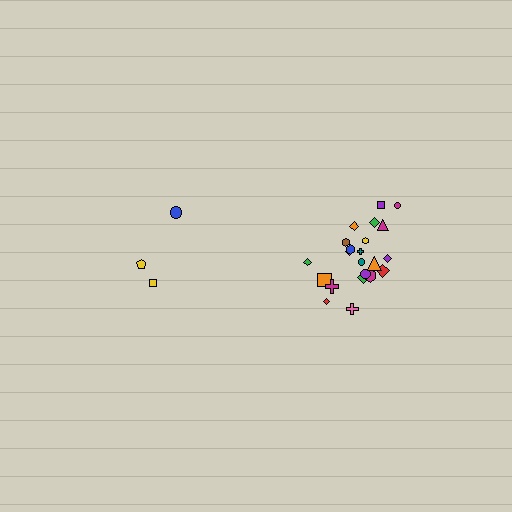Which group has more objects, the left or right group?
The right group.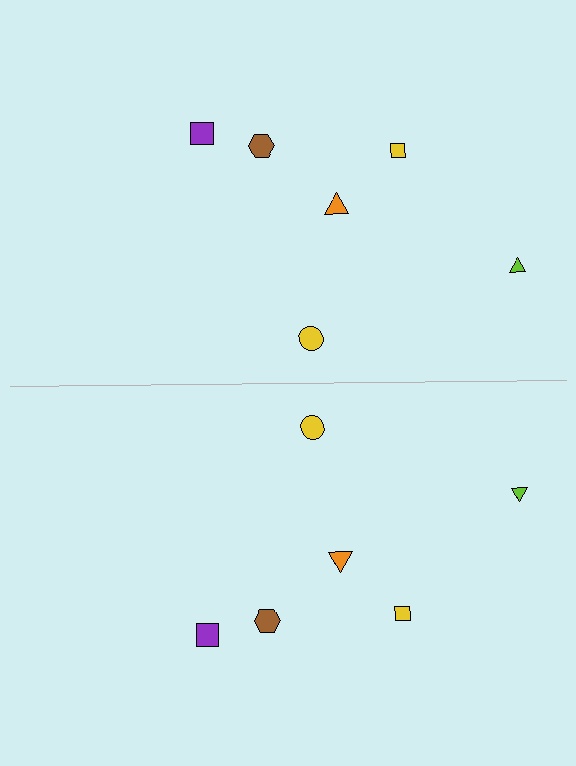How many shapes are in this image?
There are 12 shapes in this image.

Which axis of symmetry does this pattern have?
The pattern has a horizontal axis of symmetry running through the center of the image.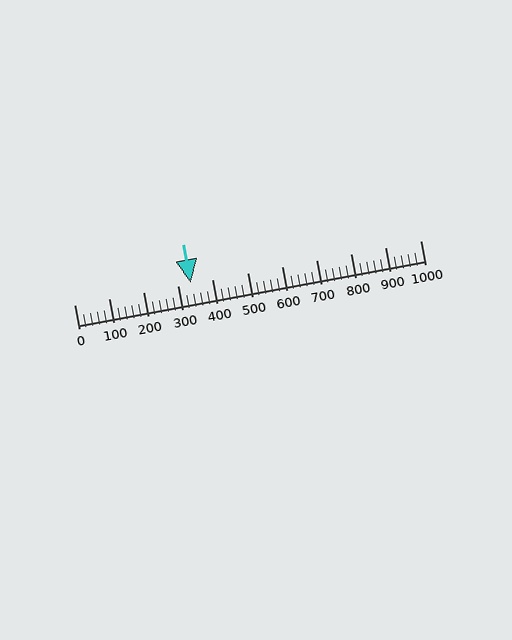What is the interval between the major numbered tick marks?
The major tick marks are spaced 100 units apart.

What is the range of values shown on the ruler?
The ruler shows values from 0 to 1000.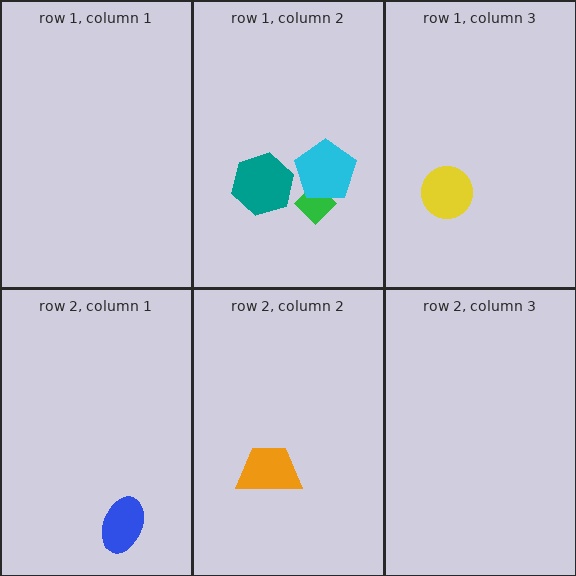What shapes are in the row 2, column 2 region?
The orange trapezoid.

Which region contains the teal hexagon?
The row 1, column 2 region.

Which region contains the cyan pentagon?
The row 1, column 2 region.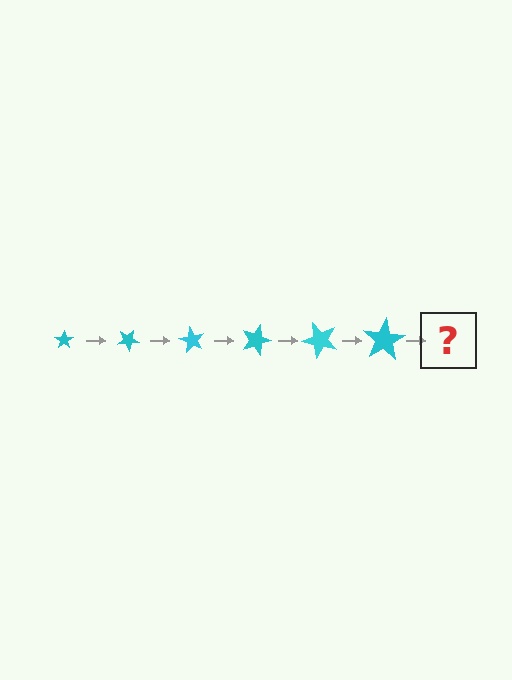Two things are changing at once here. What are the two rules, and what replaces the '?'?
The two rules are that the star grows larger each step and it rotates 30 degrees each step. The '?' should be a star, larger than the previous one and rotated 180 degrees from the start.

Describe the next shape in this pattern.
It should be a star, larger than the previous one and rotated 180 degrees from the start.